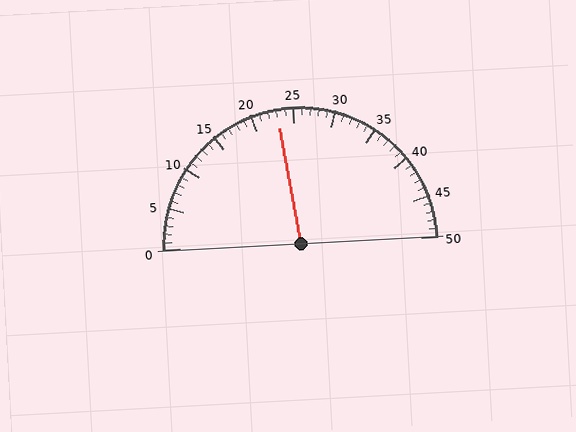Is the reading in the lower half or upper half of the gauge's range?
The reading is in the lower half of the range (0 to 50).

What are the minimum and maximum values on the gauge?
The gauge ranges from 0 to 50.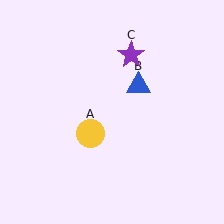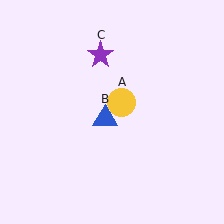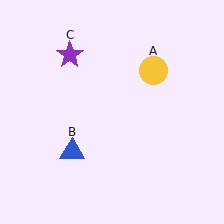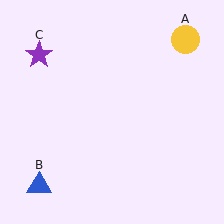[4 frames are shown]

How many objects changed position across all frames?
3 objects changed position: yellow circle (object A), blue triangle (object B), purple star (object C).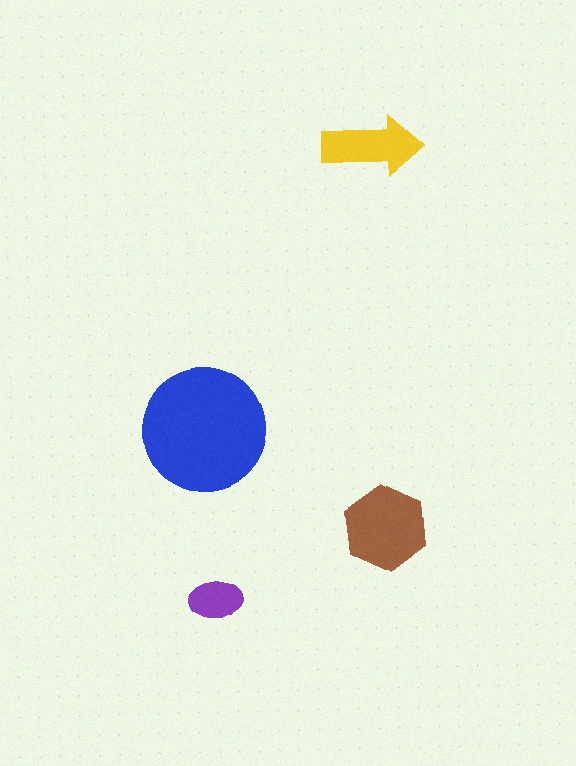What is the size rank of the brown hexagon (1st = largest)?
2nd.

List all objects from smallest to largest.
The purple ellipse, the yellow arrow, the brown hexagon, the blue circle.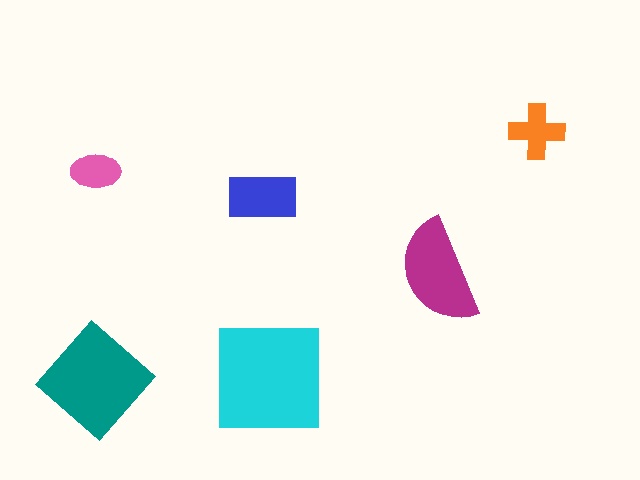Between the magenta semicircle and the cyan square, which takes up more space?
The cyan square.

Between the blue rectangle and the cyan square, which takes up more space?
The cyan square.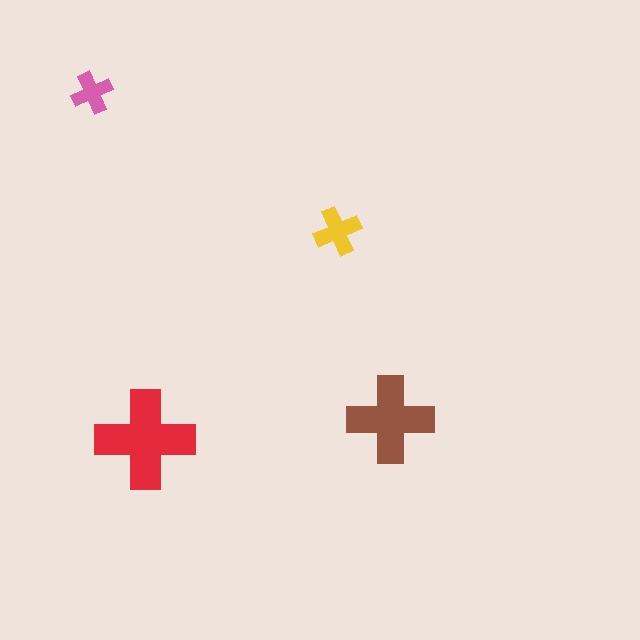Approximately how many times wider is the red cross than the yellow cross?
About 2 times wider.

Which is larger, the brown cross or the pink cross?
The brown one.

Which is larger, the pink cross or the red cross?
The red one.